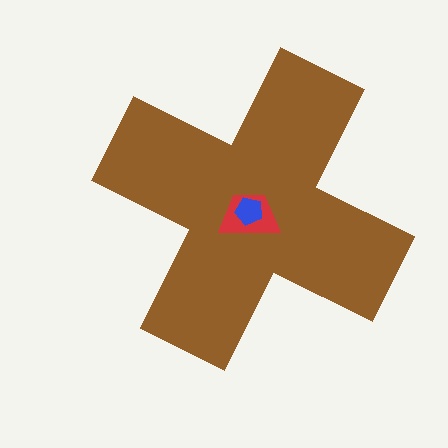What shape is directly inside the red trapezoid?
The blue pentagon.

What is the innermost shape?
The blue pentagon.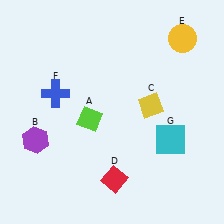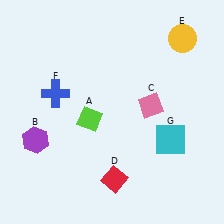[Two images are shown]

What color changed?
The diamond (C) changed from yellow in Image 1 to pink in Image 2.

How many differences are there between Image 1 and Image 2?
There is 1 difference between the two images.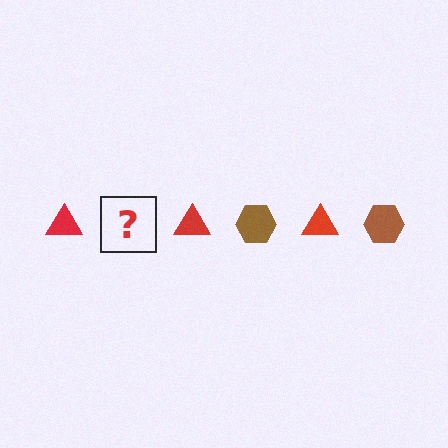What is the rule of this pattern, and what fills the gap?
The rule is that the pattern alternates between red triangle and brown hexagon. The gap should be filled with a brown hexagon.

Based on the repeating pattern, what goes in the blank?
The blank should be a brown hexagon.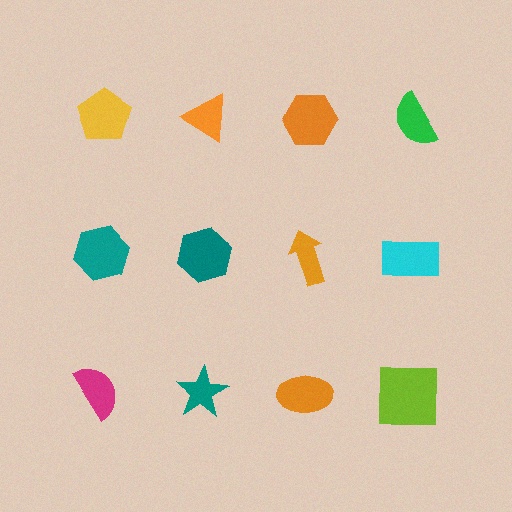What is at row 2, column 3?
An orange arrow.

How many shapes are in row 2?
4 shapes.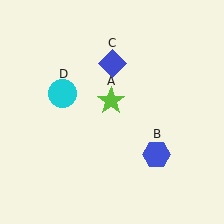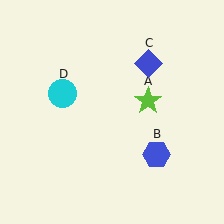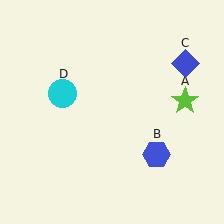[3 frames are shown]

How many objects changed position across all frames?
2 objects changed position: lime star (object A), blue diamond (object C).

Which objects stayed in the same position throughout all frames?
Blue hexagon (object B) and cyan circle (object D) remained stationary.